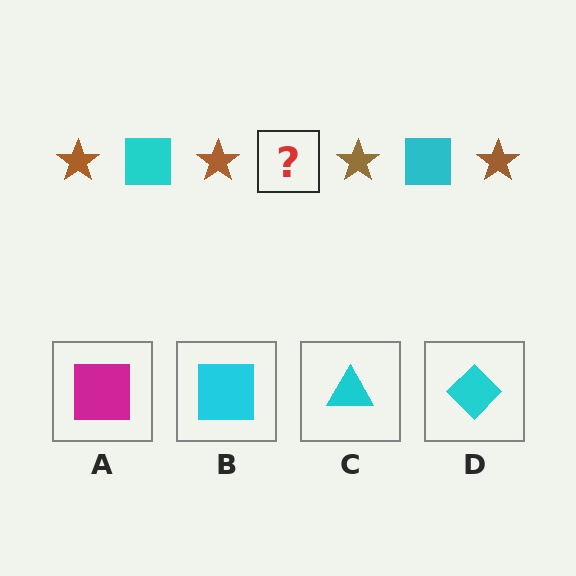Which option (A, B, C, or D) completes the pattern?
B.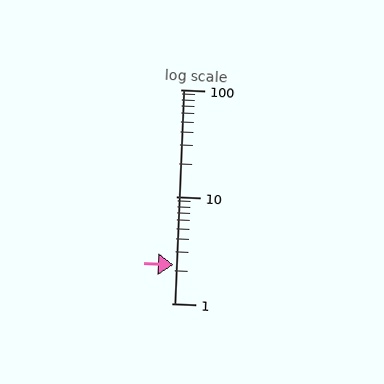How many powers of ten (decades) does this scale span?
The scale spans 2 decades, from 1 to 100.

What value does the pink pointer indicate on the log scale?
The pointer indicates approximately 2.3.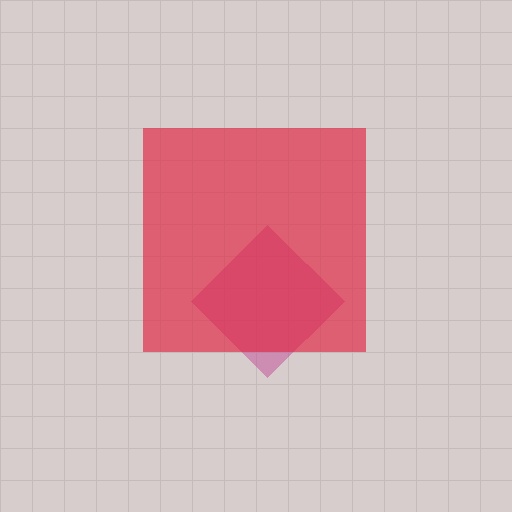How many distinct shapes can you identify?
There are 2 distinct shapes: a magenta diamond, a red square.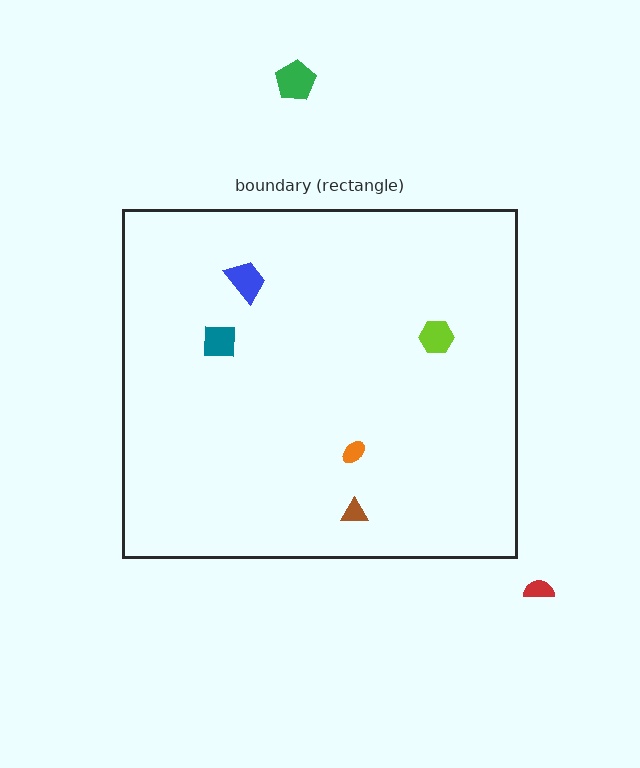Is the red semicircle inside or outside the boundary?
Outside.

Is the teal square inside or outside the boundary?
Inside.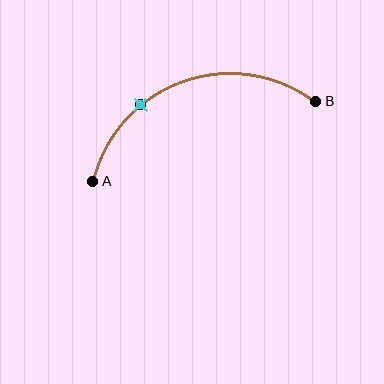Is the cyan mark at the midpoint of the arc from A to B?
No. The cyan mark lies on the arc but is closer to endpoint A. The arc midpoint would be at the point on the curve equidistant along the arc from both A and B.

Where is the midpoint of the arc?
The arc midpoint is the point on the curve farthest from the straight line joining A and B. It sits above that line.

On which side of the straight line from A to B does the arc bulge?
The arc bulges above the straight line connecting A and B.